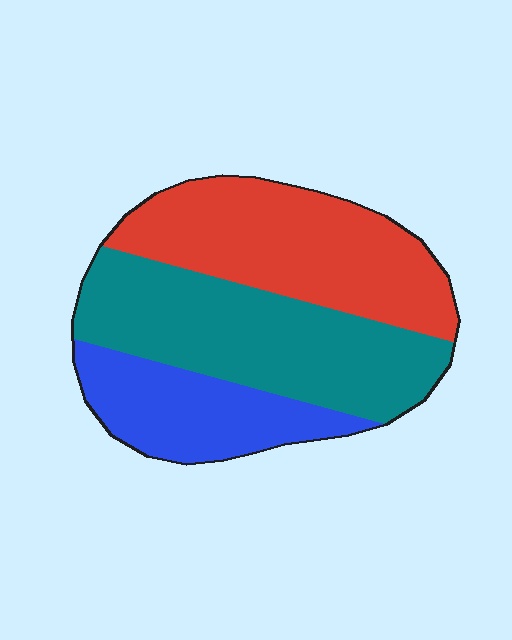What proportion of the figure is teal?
Teal takes up about two fifths (2/5) of the figure.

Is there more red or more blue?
Red.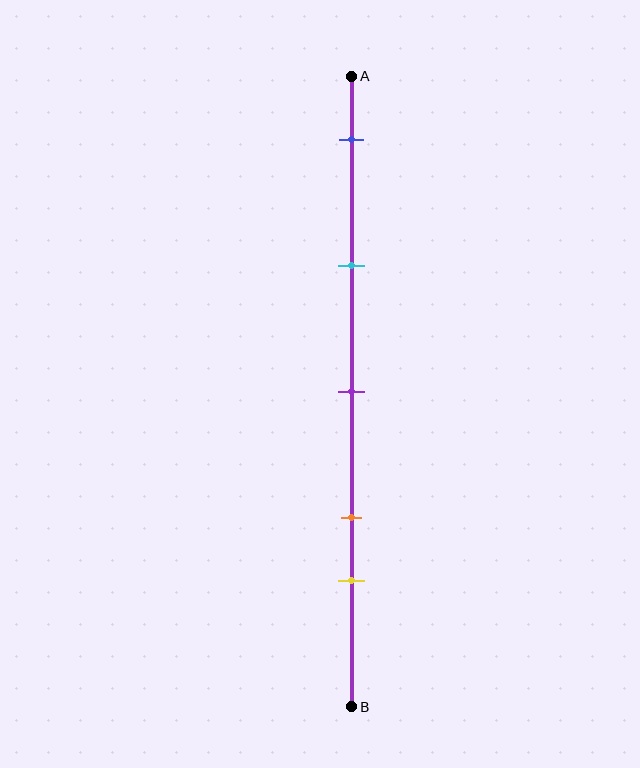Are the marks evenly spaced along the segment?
No, the marks are not evenly spaced.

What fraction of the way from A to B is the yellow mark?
The yellow mark is approximately 80% (0.8) of the way from A to B.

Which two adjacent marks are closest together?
The orange and yellow marks are the closest adjacent pair.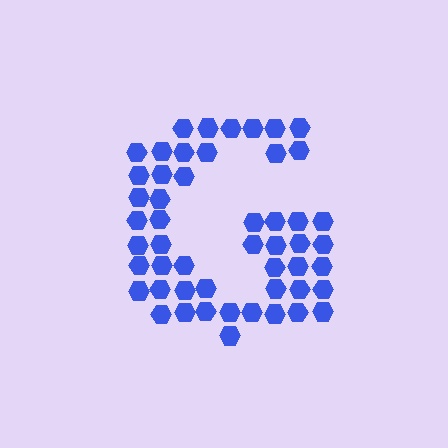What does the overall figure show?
The overall figure shows the letter G.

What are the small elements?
The small elements are hexagons.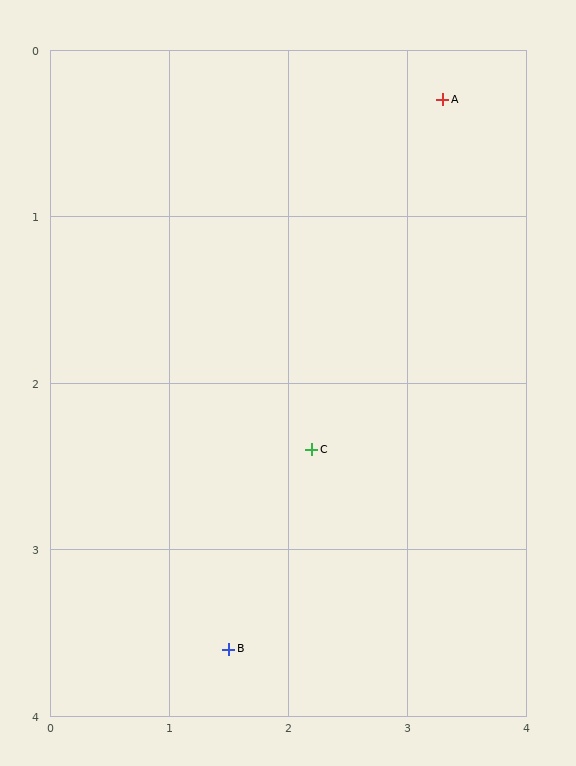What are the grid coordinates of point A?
Point A is at approximately (3.3, 0.3).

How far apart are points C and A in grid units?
Points C and A are about 2.4 grid units apart.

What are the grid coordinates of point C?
Point C is at approximately (2.2, 2.4).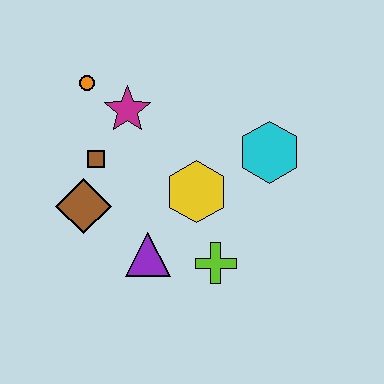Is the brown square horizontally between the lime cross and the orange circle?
Yes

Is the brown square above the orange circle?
No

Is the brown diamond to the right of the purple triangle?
No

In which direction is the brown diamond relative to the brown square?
The brown diamond is below the brown square.